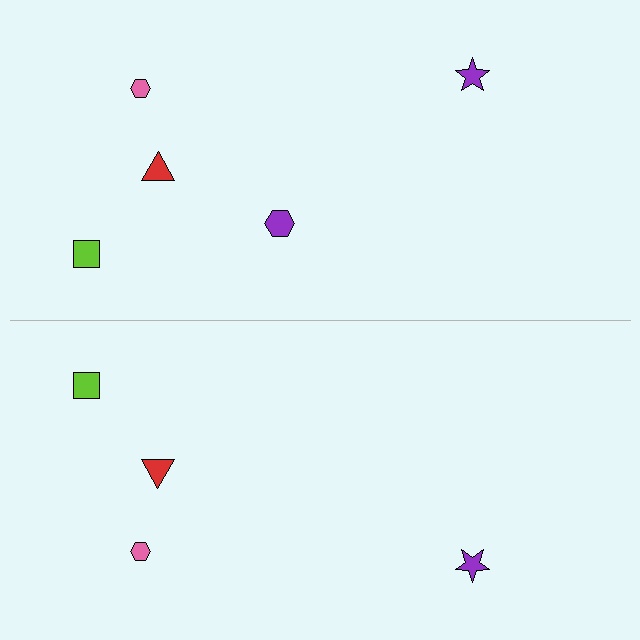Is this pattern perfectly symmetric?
No, the pattern is not perfectly symmetric. A purple hexagon is missing from the bottom side.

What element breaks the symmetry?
A purple hexagon is missing from the bottom side.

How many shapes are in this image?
There are 9 shapes in this image.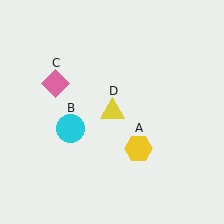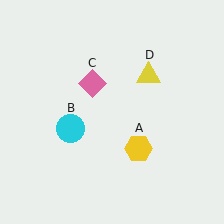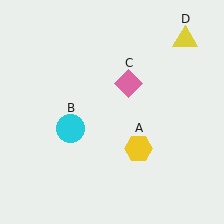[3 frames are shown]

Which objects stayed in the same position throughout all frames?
Yellow hexagon (object A) and cyan circle (object B) remained stationary.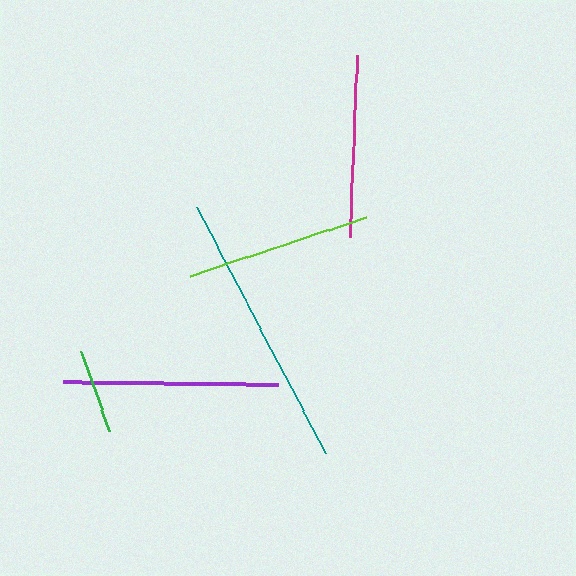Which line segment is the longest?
The teal line is the longest at approximately 278 pixels.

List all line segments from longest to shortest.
From longest to shortest: teal, purple, lime, magenta, green.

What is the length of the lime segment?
The lime segment is approximately 185 pixels long.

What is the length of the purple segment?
The purple segment is approximately 215 pixels long.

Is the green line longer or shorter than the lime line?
The lime line is longer than the green line.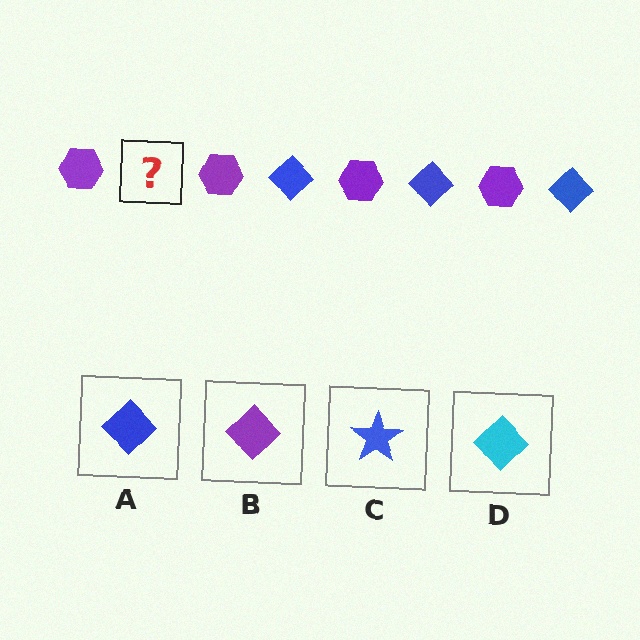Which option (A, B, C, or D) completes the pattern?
A.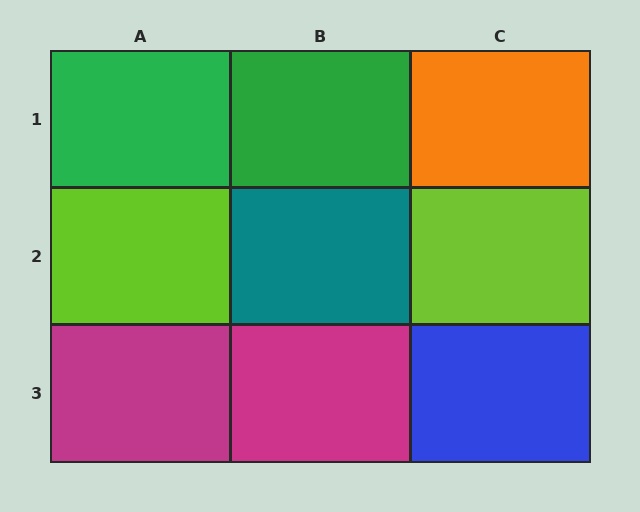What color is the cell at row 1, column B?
Green.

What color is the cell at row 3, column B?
Magenta.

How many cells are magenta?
2 cells are magenta.